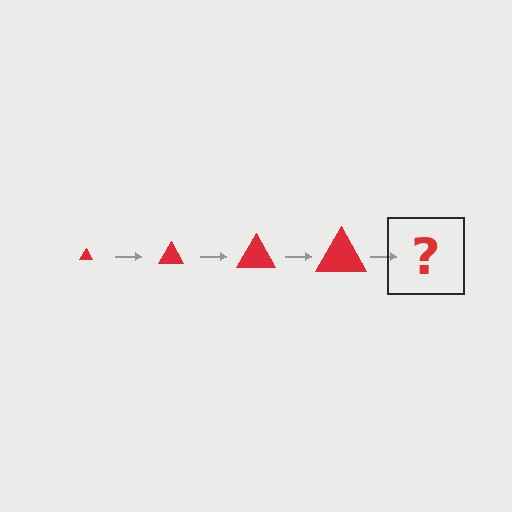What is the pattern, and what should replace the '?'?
The pattern is that the triangle gets progressively larger each step. The '?' should be a red triangle, larger than the previous one.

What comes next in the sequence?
The next element should be a red triangle, larger than the previous one.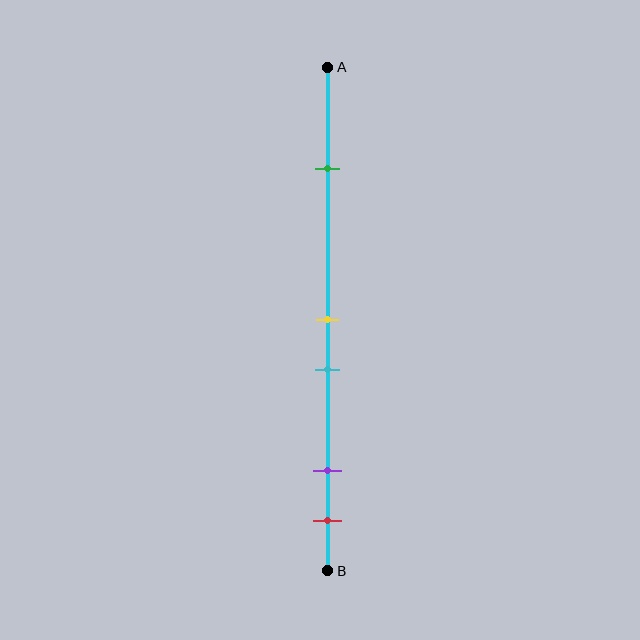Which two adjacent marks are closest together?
The yellow and cyan marks are the closest adjacent pair.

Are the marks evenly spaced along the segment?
No, the marks are not evenly spaced.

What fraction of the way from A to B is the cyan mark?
The cyan mark is approximately 60% (0.6) of the way from A to B.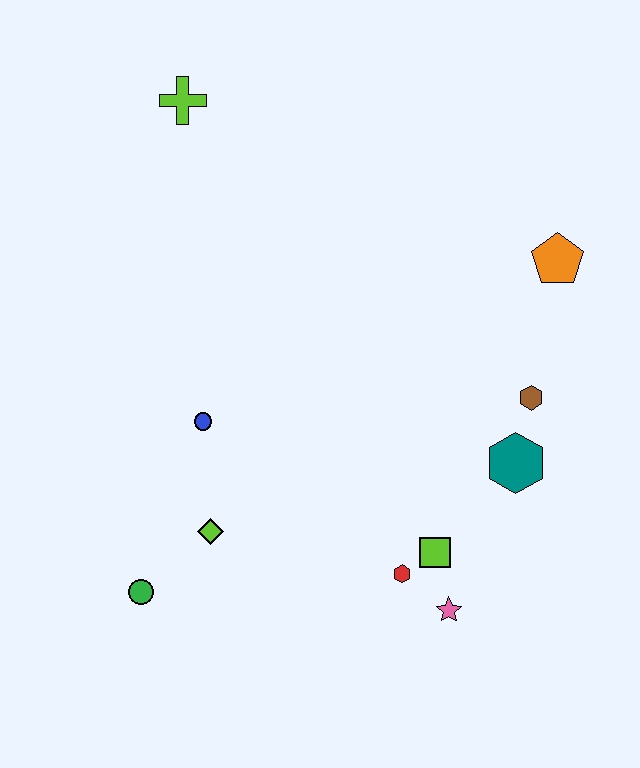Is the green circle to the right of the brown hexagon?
No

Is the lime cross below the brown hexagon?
No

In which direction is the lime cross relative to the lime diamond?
The lime cross is above the lime diamond.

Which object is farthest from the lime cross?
The pink star is farthest from the lime cross.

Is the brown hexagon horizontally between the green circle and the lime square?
No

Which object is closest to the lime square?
The red hexagon is closest to the lime square.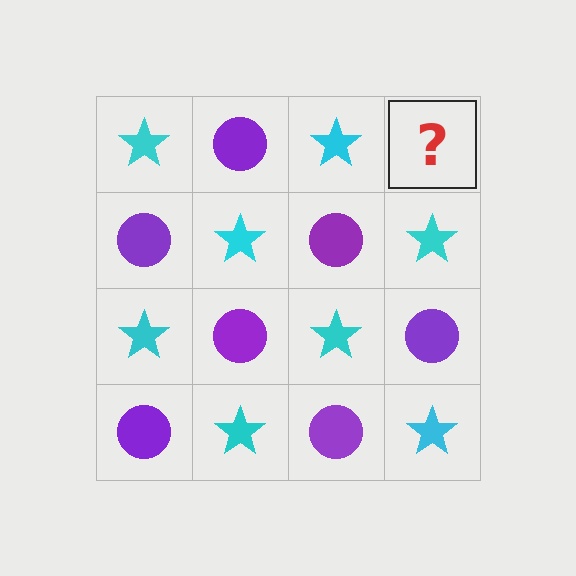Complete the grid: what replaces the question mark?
The question mark should be replaced with a purple circle.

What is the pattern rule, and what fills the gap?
The rule is that it alternates cyan star and purple circle in a checkerboard pattern. The gap should be filled with a purple circle.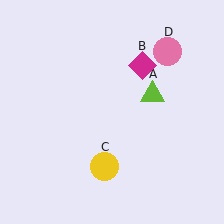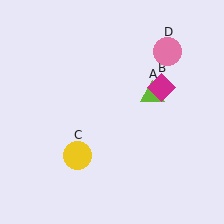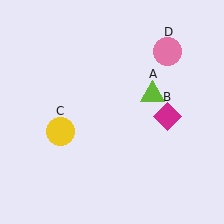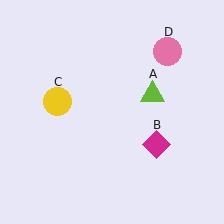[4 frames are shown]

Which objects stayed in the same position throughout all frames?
Lime triangle (object A) and pink circle (object D) remained stationary.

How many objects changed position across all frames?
2 objects changed position: magenta diamond (object B), yellow circle (object C).